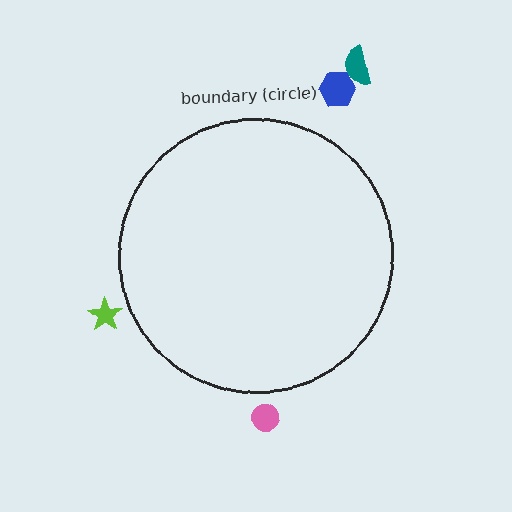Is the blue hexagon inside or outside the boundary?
Outside.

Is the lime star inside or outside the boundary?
Outside.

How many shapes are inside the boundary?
0 inside, 4 outside.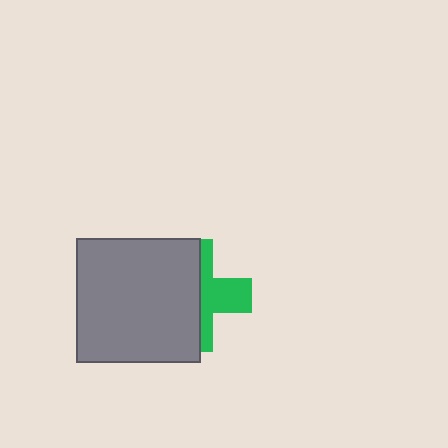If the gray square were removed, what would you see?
You would see the complete green cross.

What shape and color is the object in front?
The object in front is a gray square.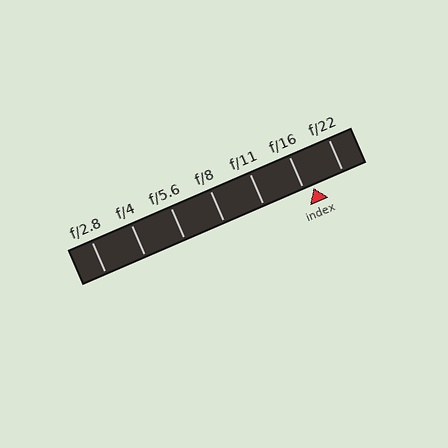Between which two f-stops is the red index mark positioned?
The index mark is between f/16 and f/22.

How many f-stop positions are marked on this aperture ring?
There are 7 f-stop positions marked.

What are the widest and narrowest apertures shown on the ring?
The widest aperture shown is f/2.8 and the narrowest is f/22.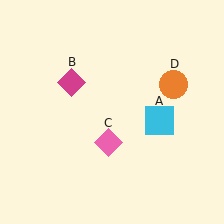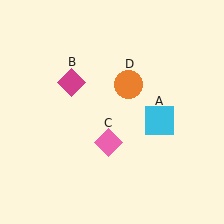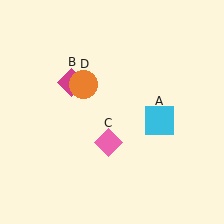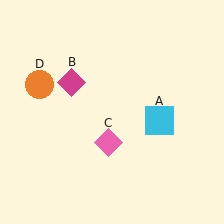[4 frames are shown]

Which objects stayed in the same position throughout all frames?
Cyan square (object A) and magenta diamond (object B) and pink diamond (object C) remained stationary.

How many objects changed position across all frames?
1 object changed position: orange circle (object D).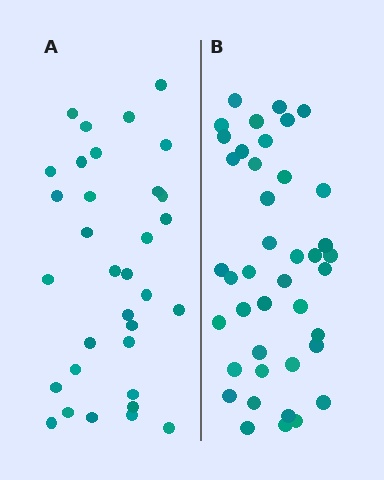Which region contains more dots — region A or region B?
Region B (the right region) has more dots.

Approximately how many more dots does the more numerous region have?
Region B has roughly 8 or so more dots than region A.